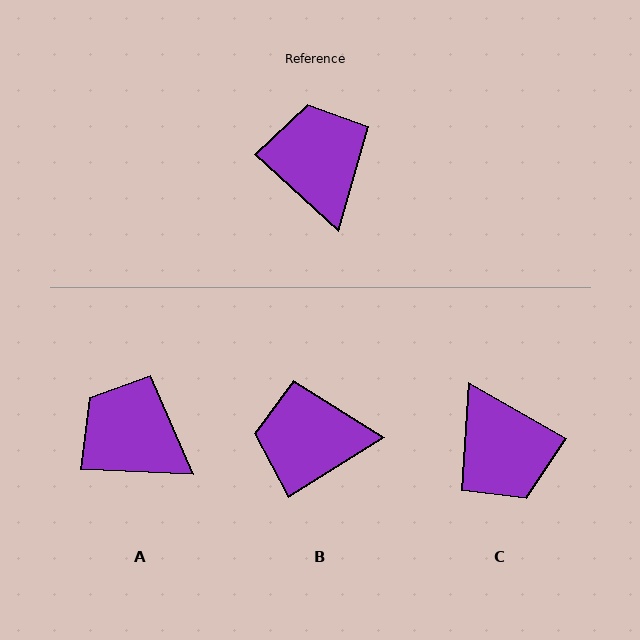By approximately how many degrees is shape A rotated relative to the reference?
Approximately 39 degrees counter-clockwise.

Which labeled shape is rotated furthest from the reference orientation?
C, about 167 degrees away.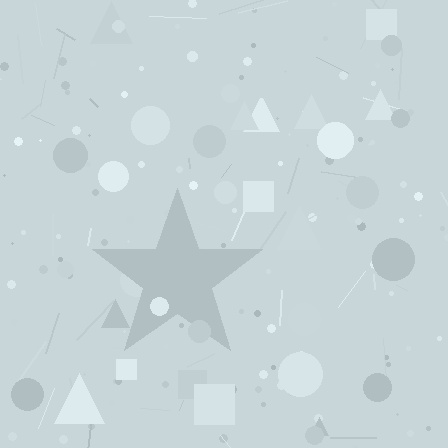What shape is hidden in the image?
A star is hidden in the image.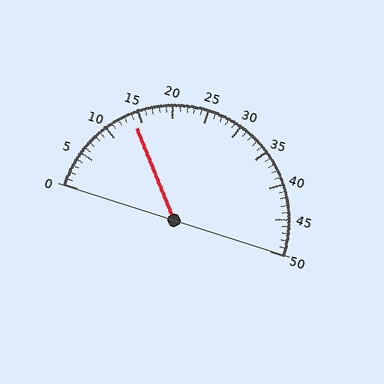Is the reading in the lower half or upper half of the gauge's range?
The reading is in the lower half of the range (0 to 50).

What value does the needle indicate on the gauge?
The needle indicates approximately 14.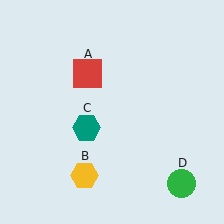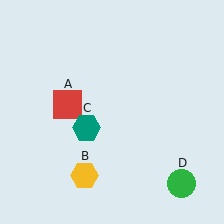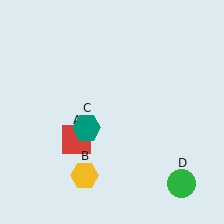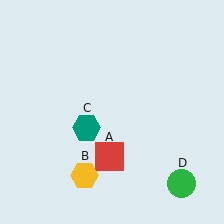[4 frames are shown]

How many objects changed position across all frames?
1 object changed position: red square (object A).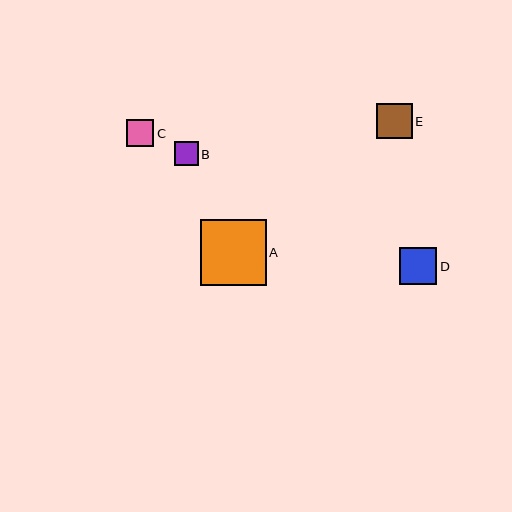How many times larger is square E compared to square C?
Square E is approximately 1.3 times the size of square C.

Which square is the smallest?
Square B is the smallest with a size of approximately 23 pixels.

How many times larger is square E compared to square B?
Square E is approximately 1.5 times the size of square B.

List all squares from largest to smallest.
From largest to smallest: A, D, E, C, B.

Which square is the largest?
Square A is the largest with a size of approximately 65 pixels.